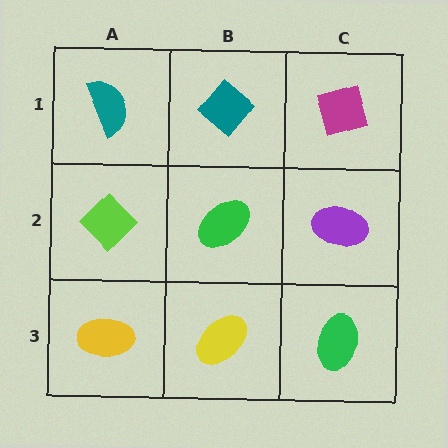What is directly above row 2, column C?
A magenta diamond.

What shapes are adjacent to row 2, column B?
A teal diamond (row 1, column B), a yellow ellipse (row 3, column B), a lime diamond (row 2, column A), a purple ellipse (row 2, column C).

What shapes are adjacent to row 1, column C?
A purple ellipse (row 2, column C), a teal diamond (row 1, column B).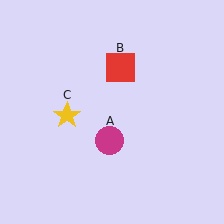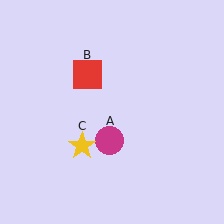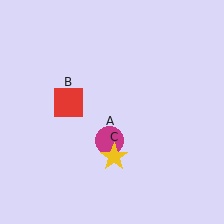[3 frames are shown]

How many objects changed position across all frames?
2 objects changed position: red square (object B), yellow star (object C).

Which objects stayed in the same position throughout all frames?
Magenta circle (object A) remained stationary.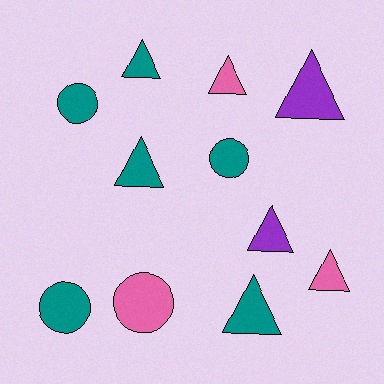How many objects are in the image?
There are 11 objects.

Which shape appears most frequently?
Triangle, with 7 objects.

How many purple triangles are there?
There are 2 purple triangles.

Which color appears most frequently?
Teal, with 6 objects.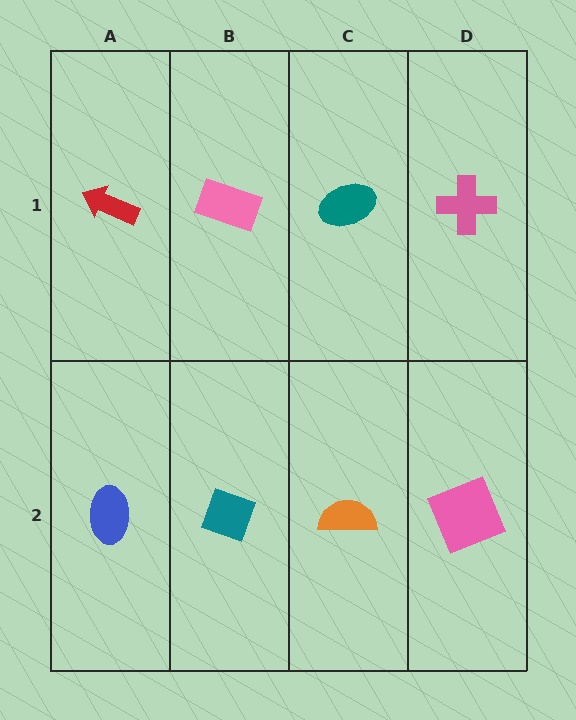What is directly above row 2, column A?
A red arrow.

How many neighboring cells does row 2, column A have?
2.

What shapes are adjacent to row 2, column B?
A pink rectangle (row 1, column B), a blue ellipse (row 2, column A), an orange semicircle (row 2, column C).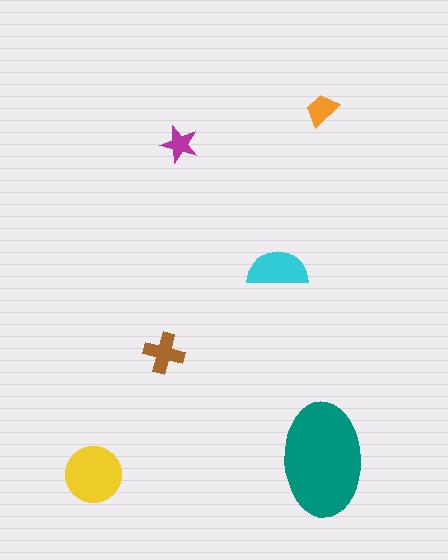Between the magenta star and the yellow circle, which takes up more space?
The yellow circle.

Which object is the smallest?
The magenta star.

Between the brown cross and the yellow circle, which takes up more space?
The yellow circle.